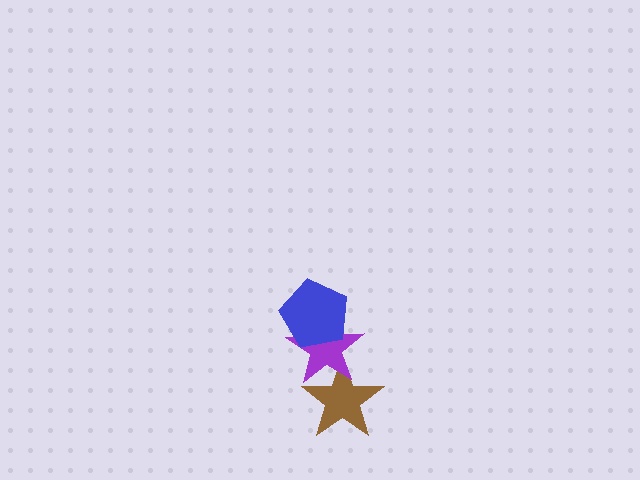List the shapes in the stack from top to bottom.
From top to bottom: the blue pentagon, the purple star, the brown star.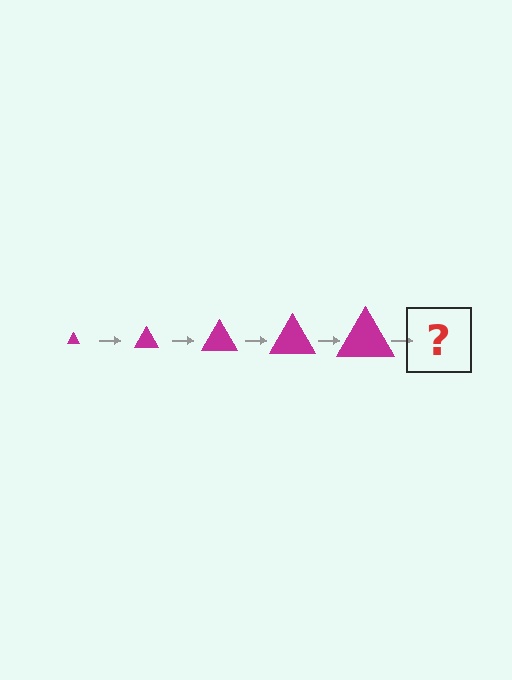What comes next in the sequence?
The next element should be a magenta triangle, larger than the previous one.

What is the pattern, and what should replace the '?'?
The pattern is that the triangle gets progressively larger each step. The '?' should be a magenta triangle, larger than the previous one.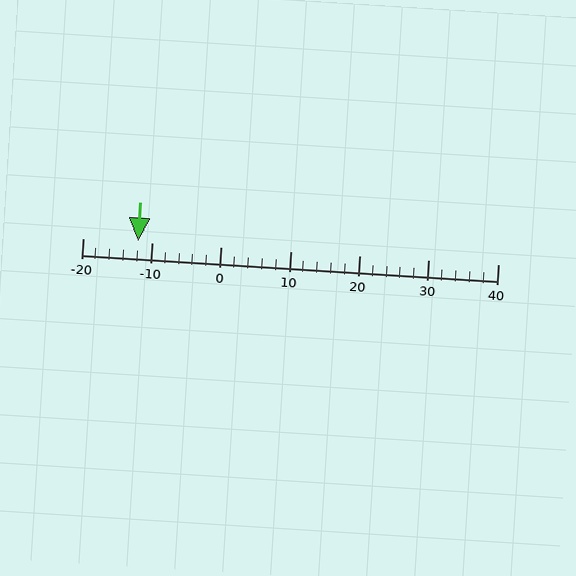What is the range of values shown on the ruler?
The ruler shows values from -20 to 40.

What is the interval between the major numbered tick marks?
The major tick marks are spaced 10 units apart.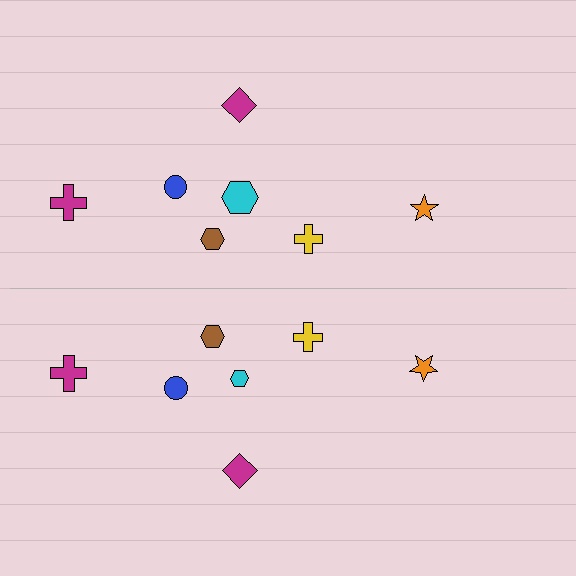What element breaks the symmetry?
The cyan hexagon on the bottom side has a different size than its mirror counterpart.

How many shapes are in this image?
There are 14 shapes in this image.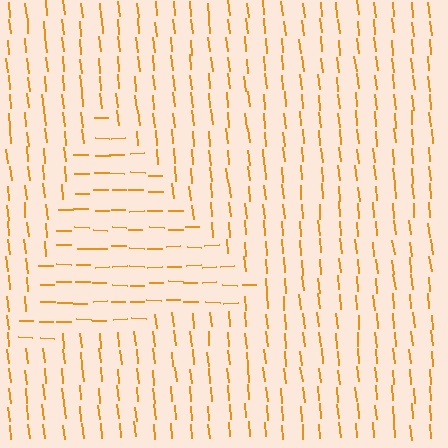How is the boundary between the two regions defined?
The boundary is defined purely by a change in line orientation (approximately 85 degrees difference). All lines are the same color and thickness.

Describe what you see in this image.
The image is filled with small orange line segments. A triangle region in the image has lines oriented differently from the surrounding lines, creating a visible texture boundary.